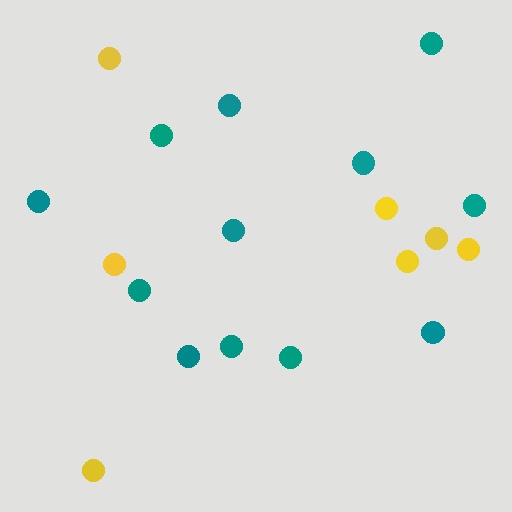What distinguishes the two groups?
There are 2 groups: one group of yellow circles (7) and one group of teal circles (12).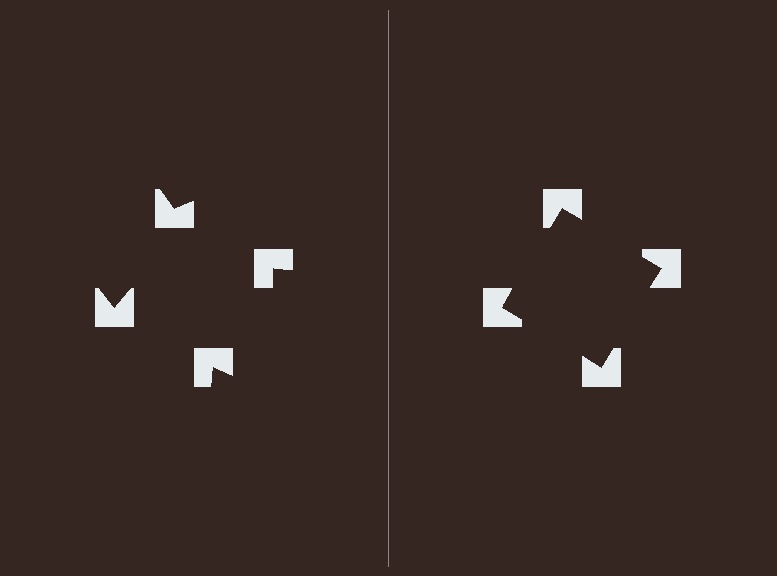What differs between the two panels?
The notched squares are positioned identically on both sides; only the wedge orientations differ. On the right they align to a square; on the left they are misaligned.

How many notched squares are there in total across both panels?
8 — 4 on each side.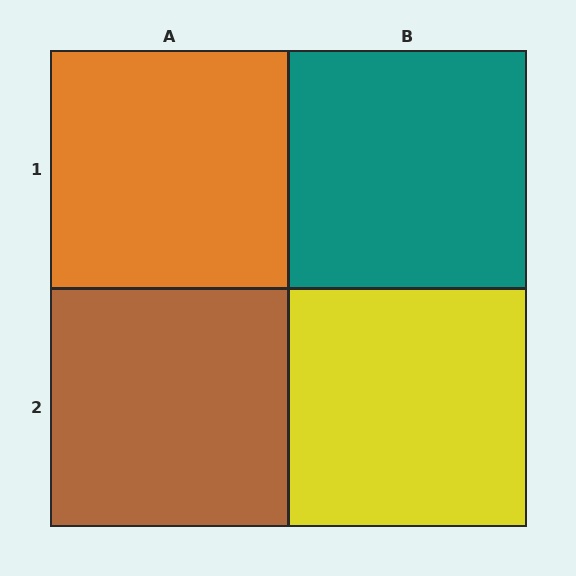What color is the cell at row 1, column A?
Orange.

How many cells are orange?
1 cell is orange.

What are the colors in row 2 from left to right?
Brown, yellow.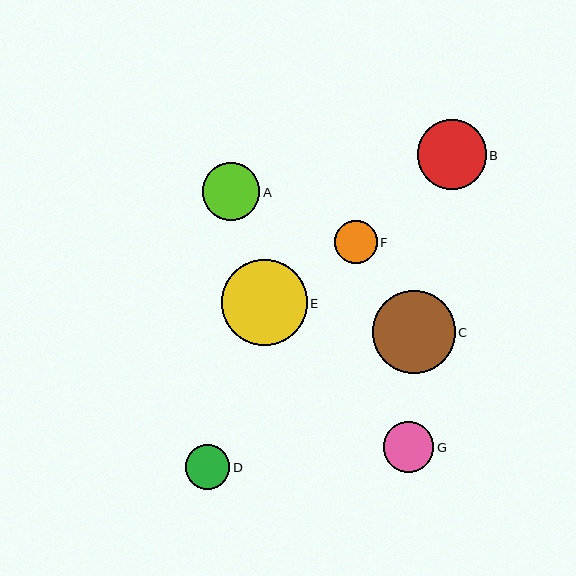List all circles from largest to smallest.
From largest to smallest: E, C, B, A, G, D, F.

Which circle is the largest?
Circle E is the largest with a size of approximately 86 pixels.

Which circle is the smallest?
Circle F is the smallest with a size of approximately 43 pixels.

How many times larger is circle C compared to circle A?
Circle C is approximately 1.4 times the size of circle A.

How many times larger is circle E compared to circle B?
Circle E is approximately 1.2 times the size of circle B.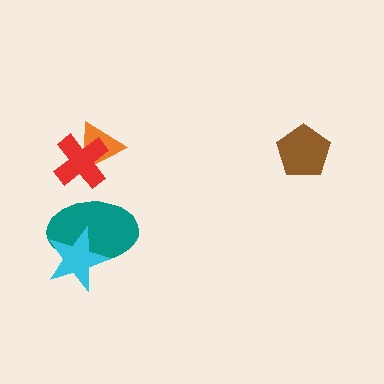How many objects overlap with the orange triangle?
1 object overlaps with the orange triangle.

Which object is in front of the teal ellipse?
The cyan star is in front of the teal ellipse.